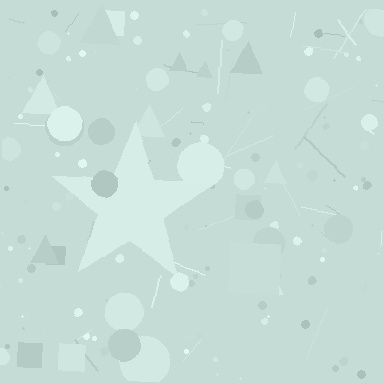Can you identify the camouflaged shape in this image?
The camouflaged shape is a star.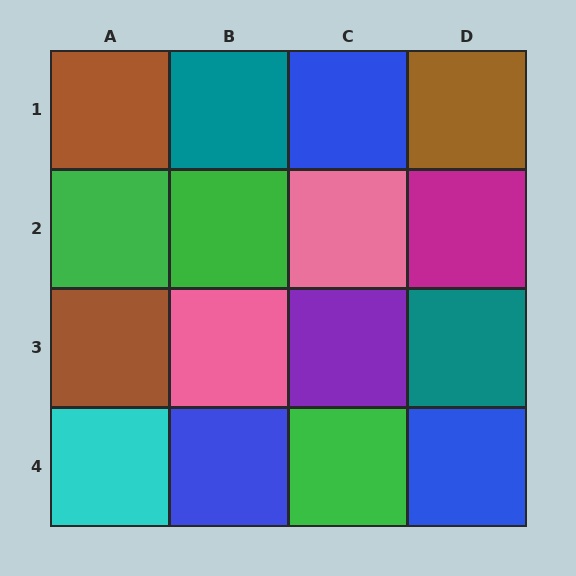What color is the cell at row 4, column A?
Cyan.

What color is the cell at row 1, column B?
Teal.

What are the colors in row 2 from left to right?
Green, green, pink, magenta.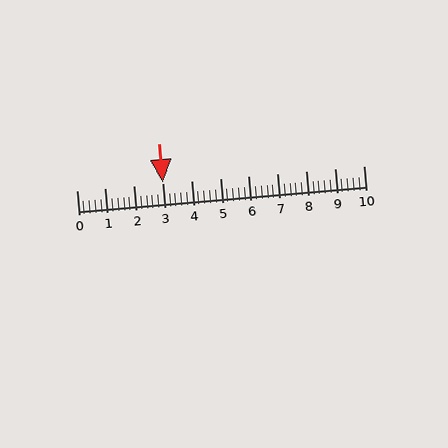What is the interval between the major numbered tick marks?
The major tick marks are spaced 1 units apart.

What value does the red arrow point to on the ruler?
The red arrow points to approximately 3.0.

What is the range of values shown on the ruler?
The ruler shows values from 0 to 10.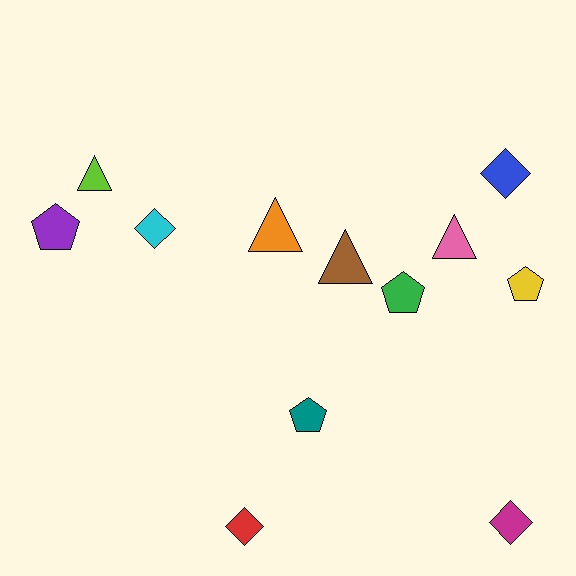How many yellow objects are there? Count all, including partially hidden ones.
There is 1 yellow object.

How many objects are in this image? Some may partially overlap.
There are 12 objects.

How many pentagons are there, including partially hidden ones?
There are 4 pentagons.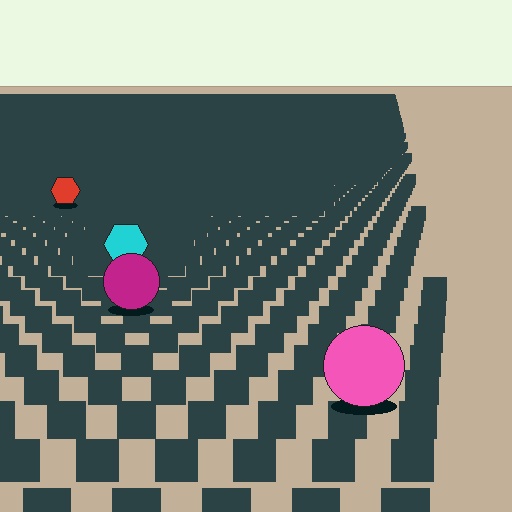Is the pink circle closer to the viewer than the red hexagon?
Yes. The pink circle is closer — you can tell from the texture gradient: the ground texture is coarser near it.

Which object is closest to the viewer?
The pink circle is closest. The texture marks near it are larger and more spread out.